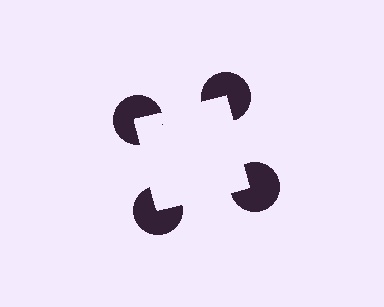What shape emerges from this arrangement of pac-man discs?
An illusory square — its edges are inferred from the aligned wedge cuts in the pac-man discs, not physically drawn.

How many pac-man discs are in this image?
There are 4 — one at each vertex of the illusory square.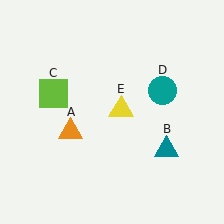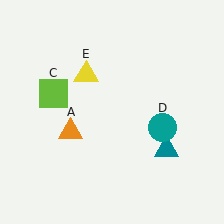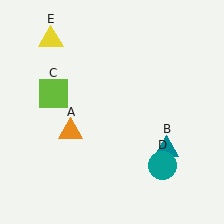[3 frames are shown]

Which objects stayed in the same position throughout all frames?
Orange triangle (object A) and teal triangle (object B) and lime square (object C) remained stationary.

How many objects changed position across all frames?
2 objects changed position: teal circle (object D), yellow triangle (object E).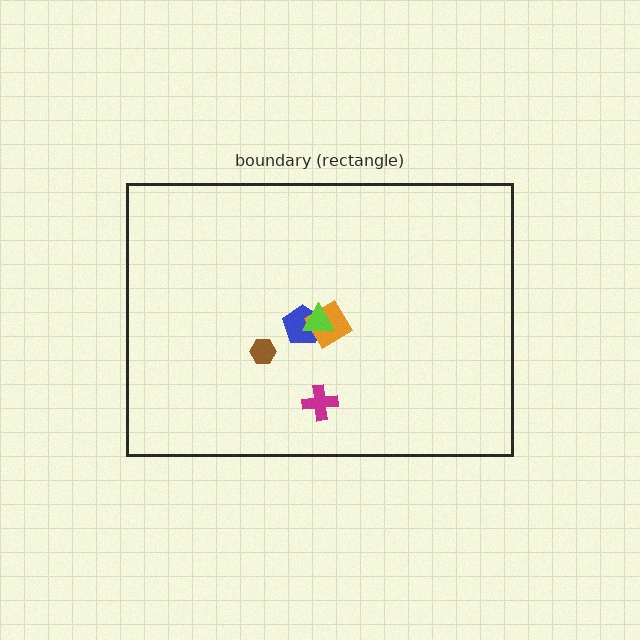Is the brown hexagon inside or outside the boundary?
Inside.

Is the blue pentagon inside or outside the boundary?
Inside.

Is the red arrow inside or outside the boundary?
Inside.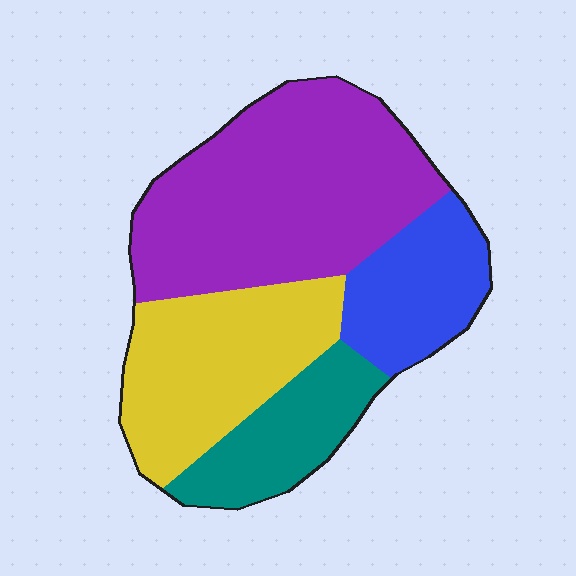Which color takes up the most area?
Purple, at roughly 40%.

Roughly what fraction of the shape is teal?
Teal covers about 15% of the shape.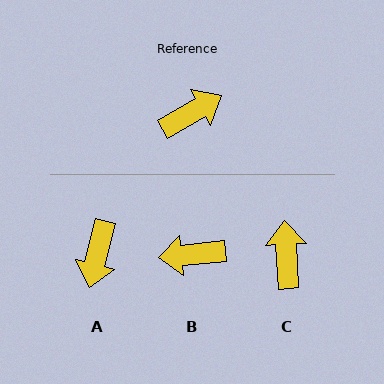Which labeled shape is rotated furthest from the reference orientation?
B, about 156 degrees away.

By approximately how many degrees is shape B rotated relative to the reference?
Approximately 156 degrees counter-clockwise.